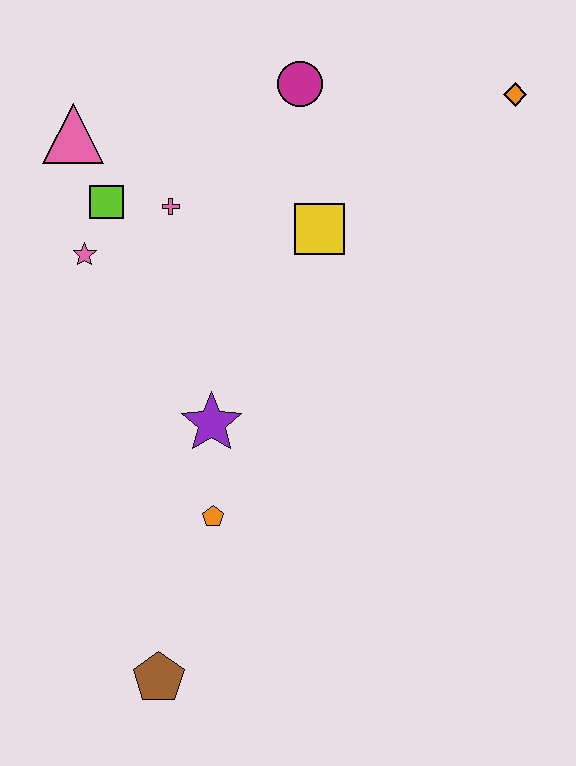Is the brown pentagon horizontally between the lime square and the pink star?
No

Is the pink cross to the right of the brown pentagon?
Yes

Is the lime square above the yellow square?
Yes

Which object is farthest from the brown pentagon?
The orange diamond is farthest from the brown pentagon.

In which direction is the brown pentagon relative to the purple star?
The brown pentagon is below the purple star.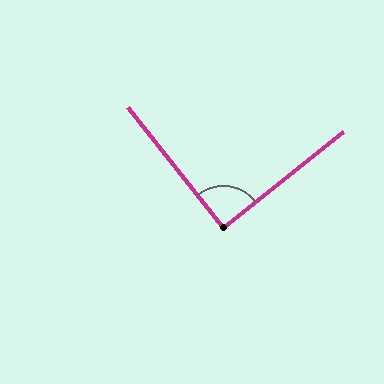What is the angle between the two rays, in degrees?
Approximately 90 degrees.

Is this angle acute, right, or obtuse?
It is approximately a right angle.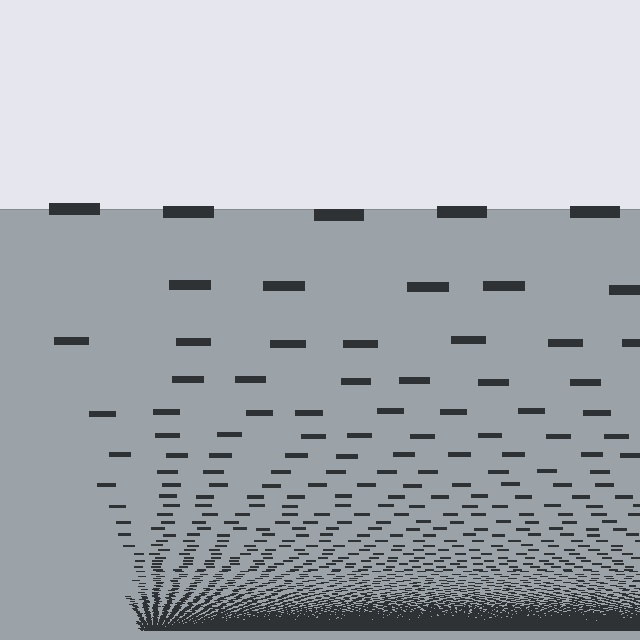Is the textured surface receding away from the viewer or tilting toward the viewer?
The surface appears to tilt toward the viewer. Texture elements get larger and sparser toward the top.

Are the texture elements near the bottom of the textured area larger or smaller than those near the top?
Smaller. The gradient is inverted — elements near the bottom are smaller and denser.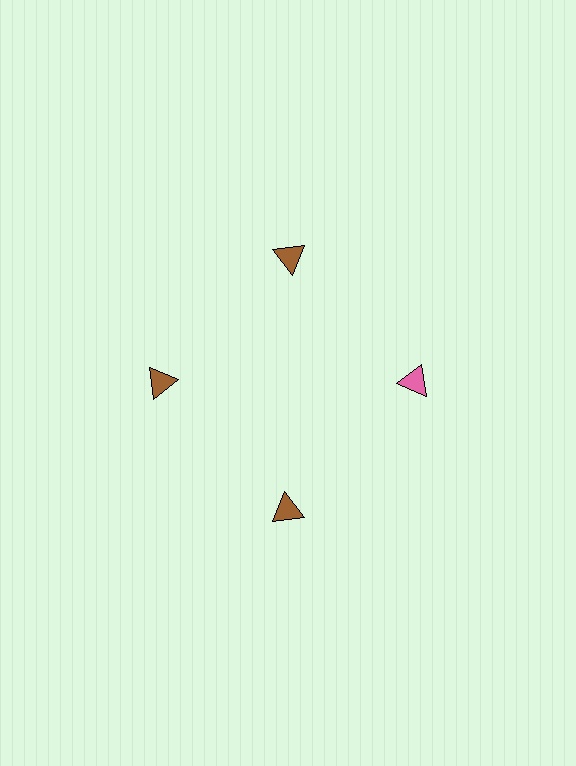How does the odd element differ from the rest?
It has a different color: pink instead of brown.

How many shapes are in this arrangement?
There are 4 shapes arranged in a ring pattern.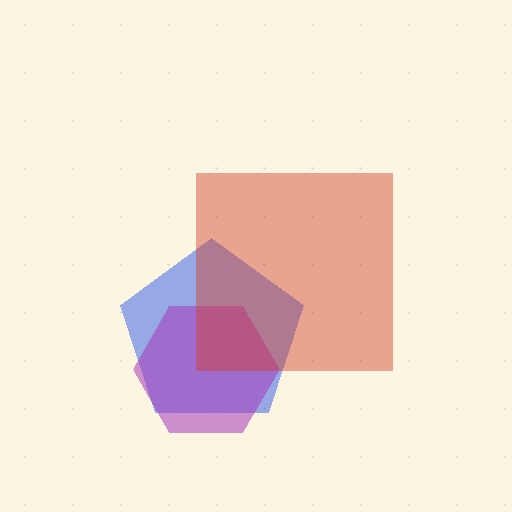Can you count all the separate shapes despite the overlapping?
Yes, there are 3 separate shapes.